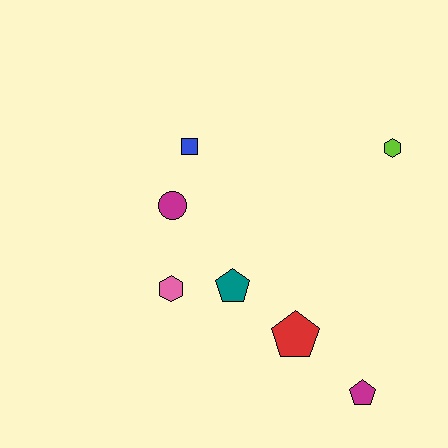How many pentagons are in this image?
There are 3 pentagons.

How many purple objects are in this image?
There are no purple objects.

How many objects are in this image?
There are 7 objects.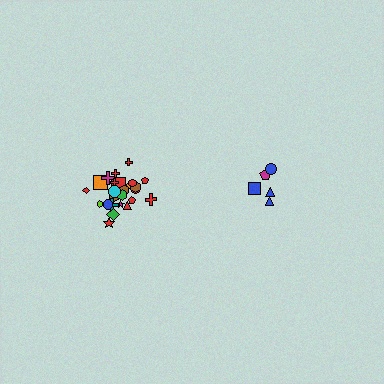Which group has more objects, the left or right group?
The left group.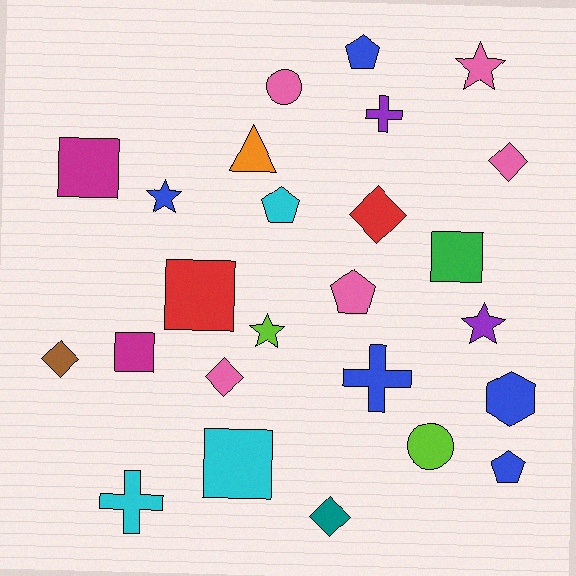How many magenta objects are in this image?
There are 2 magenta objects.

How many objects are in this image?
There are 25 objects.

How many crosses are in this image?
There are 3 crosses.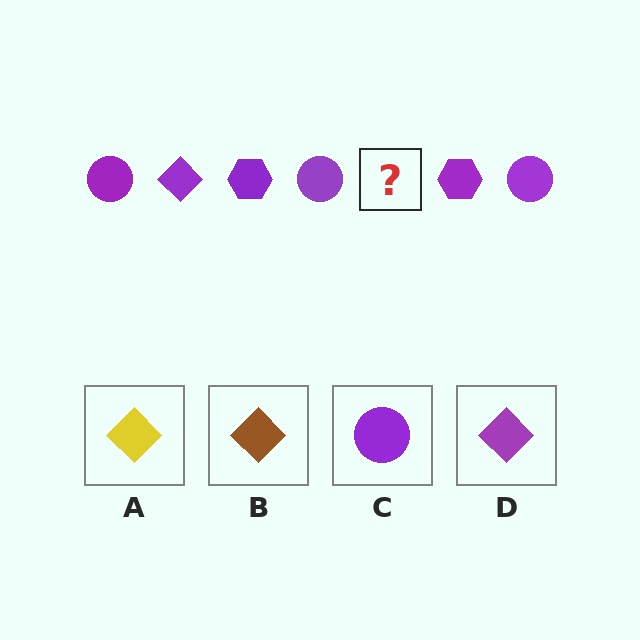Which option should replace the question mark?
Option D.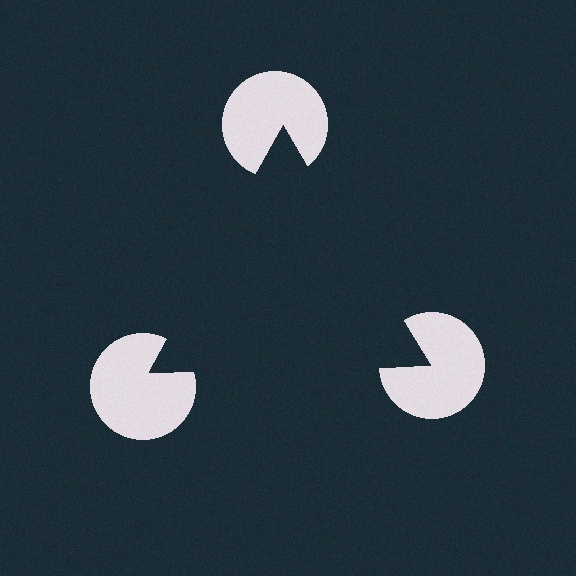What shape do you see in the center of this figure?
An illusory triangle — its edges are inferred from the aligned wedge cuts in the pac-man discs, not physically drawn.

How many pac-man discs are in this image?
There are 3 — one at each vertex of the illusory triangle.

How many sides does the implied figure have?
3 sides.